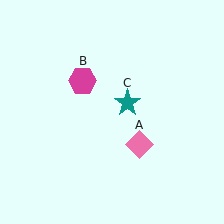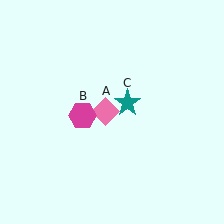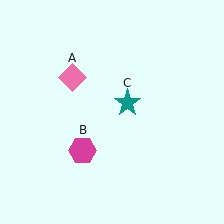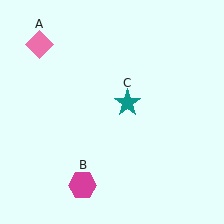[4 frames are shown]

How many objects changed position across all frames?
2 objects changed position: pink diamond (object A), magenta hexagon (object B).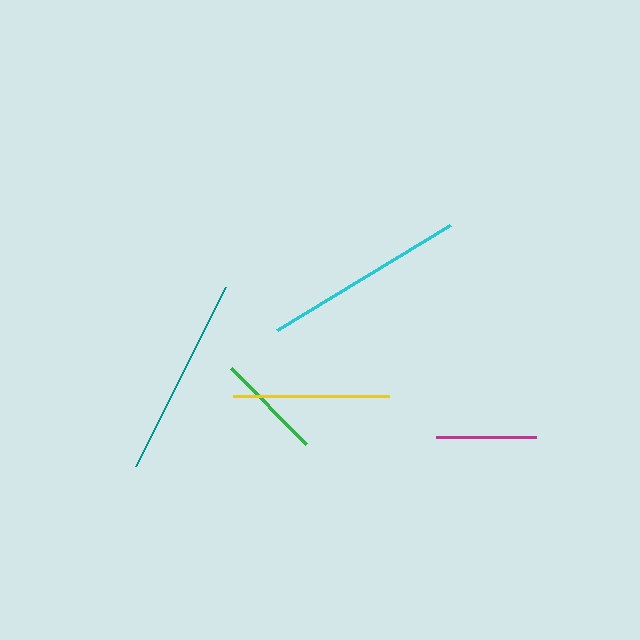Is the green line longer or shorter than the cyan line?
The cyan line is longer than the green line.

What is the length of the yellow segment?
The yellow segment is approximately 156 pixels long.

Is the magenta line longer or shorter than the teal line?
The teal line is longer than the magenta line.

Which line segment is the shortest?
The magenta line is the shortest at approximately 100 pixels.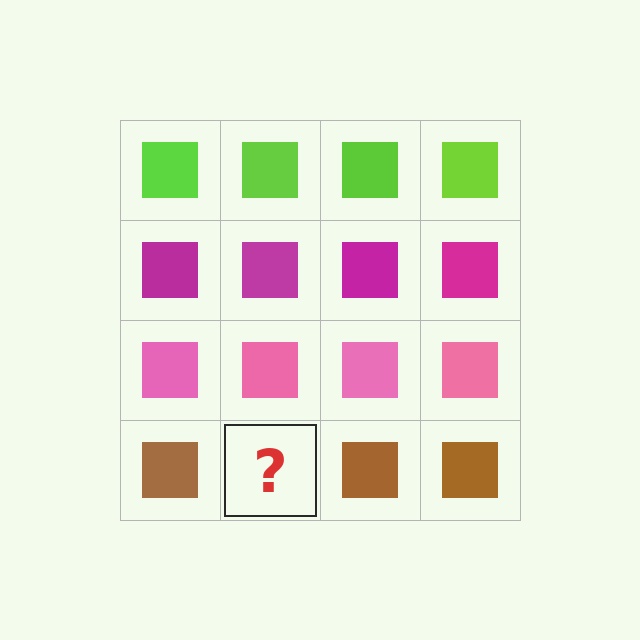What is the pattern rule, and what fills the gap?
The rule is that each row has a consistent color. The gap should be filled with a brown square.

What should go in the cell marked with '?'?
The missing cell should contain a brown square.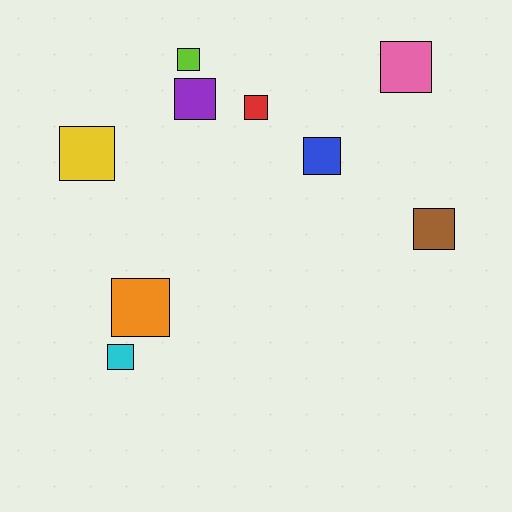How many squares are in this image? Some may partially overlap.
There are 9 squares.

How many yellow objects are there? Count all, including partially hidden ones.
There is 1 yellow object.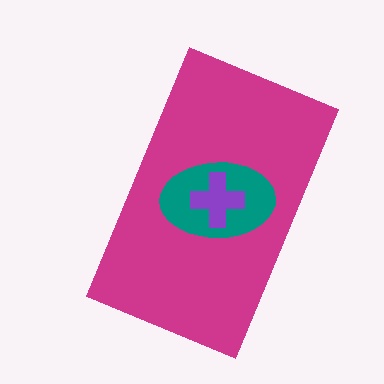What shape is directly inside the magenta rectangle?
The teal ellipse.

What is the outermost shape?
The magenta rectangle.